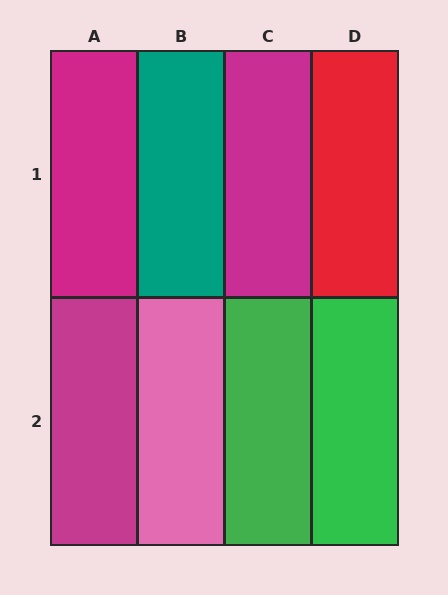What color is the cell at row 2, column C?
Green.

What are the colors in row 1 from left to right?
Magenta, teal, magenta, red.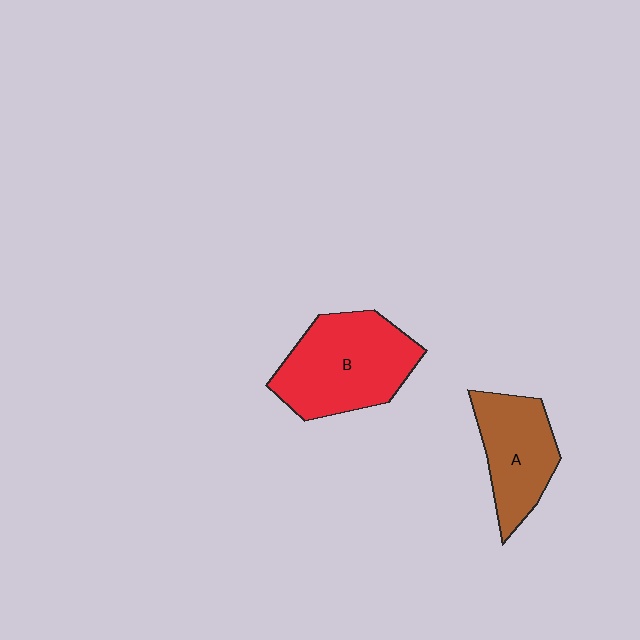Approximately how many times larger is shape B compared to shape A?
Approximately 1.4 times.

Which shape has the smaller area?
Shape A (brown).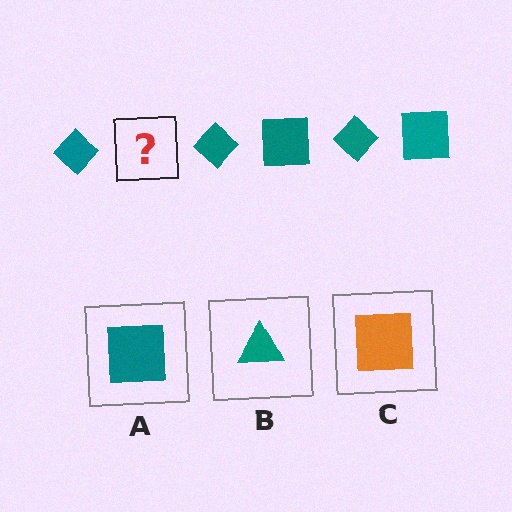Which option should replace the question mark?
Option A.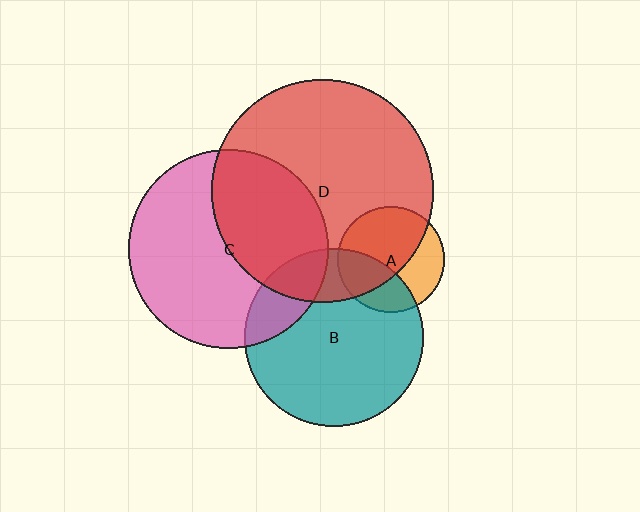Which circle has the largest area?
Circle D (red).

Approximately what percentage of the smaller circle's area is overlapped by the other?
Approximately 60%.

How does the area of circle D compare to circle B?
Approximately 1.5 times.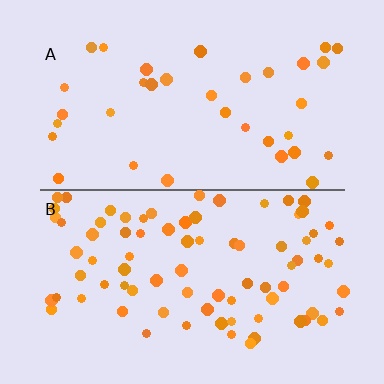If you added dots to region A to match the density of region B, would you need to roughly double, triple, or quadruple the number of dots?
Approximately double.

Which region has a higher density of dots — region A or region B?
B (the bottom).